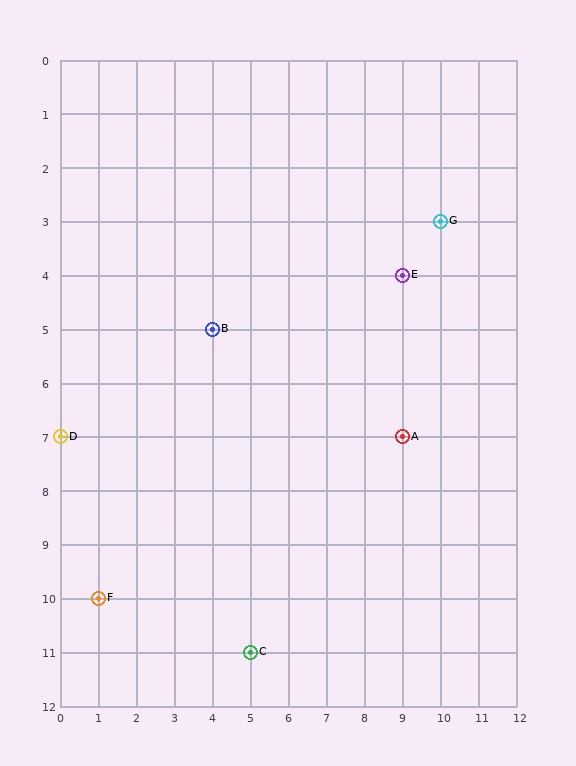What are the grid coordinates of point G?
Point G is at grid coordinates (10, 3).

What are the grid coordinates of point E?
Point E is at grid coordinates (9, 4).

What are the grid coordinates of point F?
Point F is at grid coordinates (1, 10).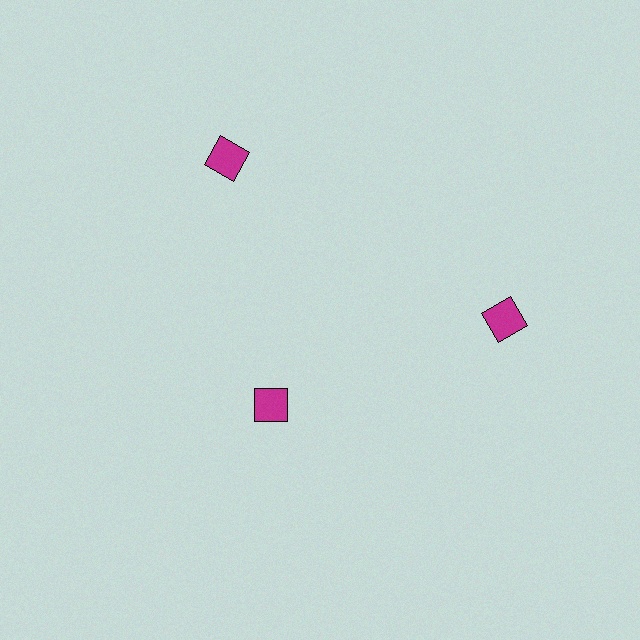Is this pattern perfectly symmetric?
No. The 3 magenta diamonds are arranged in a ring, but one element near the 7 o'clock position is pulled inward toward the center, breaking the 3-fold rotational symmetry.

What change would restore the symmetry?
The symmetry would be restored by moving it outward, back onto the ring so that all 3 diamonds sit at equal angles and equal distance from the center.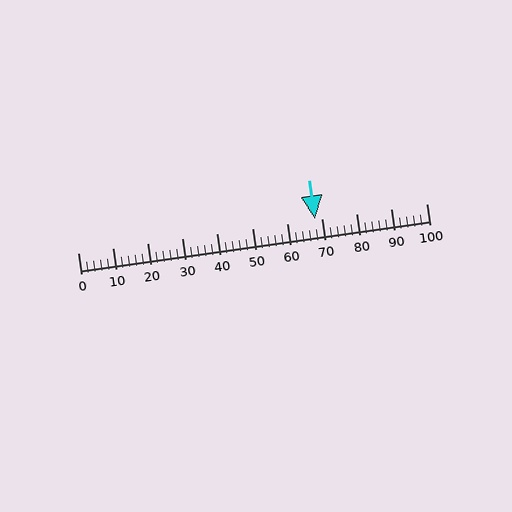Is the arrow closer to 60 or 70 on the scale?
The arrow is closer to 70.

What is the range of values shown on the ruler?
The ruler shows values from 0 to 100.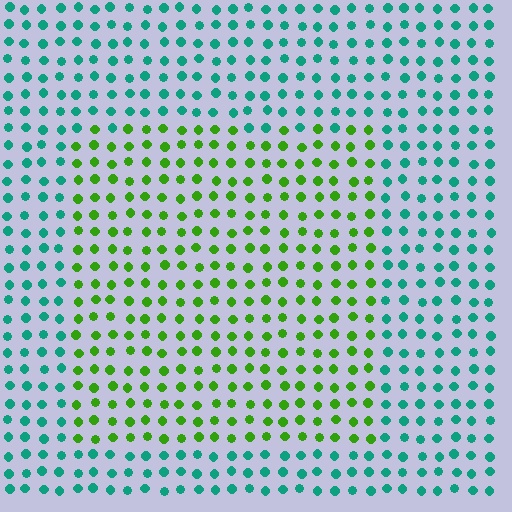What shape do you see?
I see a rectangle.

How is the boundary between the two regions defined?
The boundary is defined purely by a slight shift in hue (about 61 degrees). Spacing, size, and orientation are identical on both sides.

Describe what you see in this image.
The image is filled with small teal elements in a uniform arrangement. A rectangle-shaped region is visible where the elements are tinted to a slightly different hue, forming a subtle color boundary.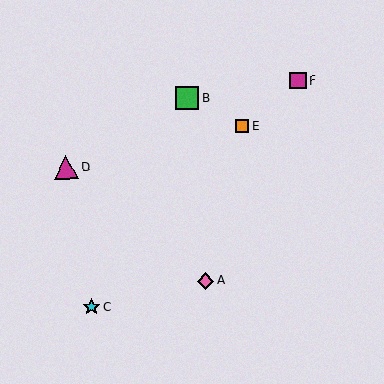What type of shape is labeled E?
Shape E is an orange square.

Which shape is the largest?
The magenta triangle (labeled D) is the largest.